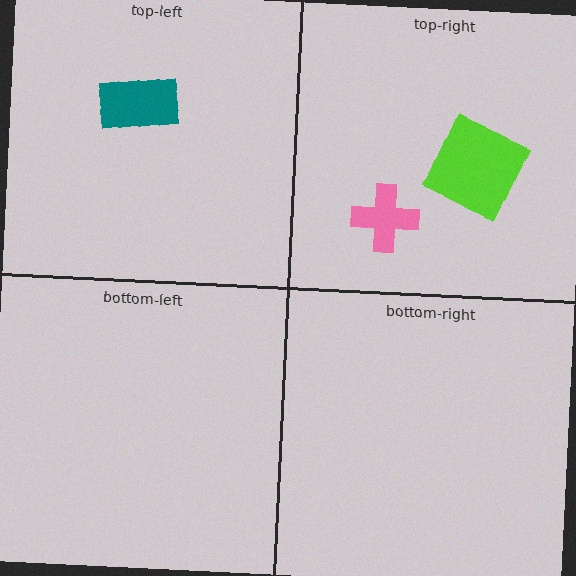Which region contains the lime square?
The top-right region.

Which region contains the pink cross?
The top-right region.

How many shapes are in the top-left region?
1.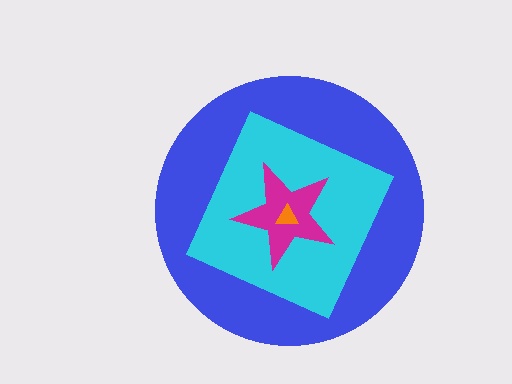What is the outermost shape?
The blue circle.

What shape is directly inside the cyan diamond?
The magenta star.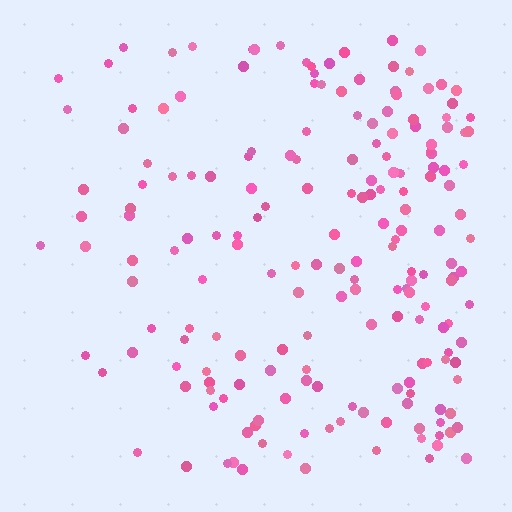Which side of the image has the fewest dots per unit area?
The left.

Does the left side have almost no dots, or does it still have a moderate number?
Still a moderate number, just noticeably fewer than the right.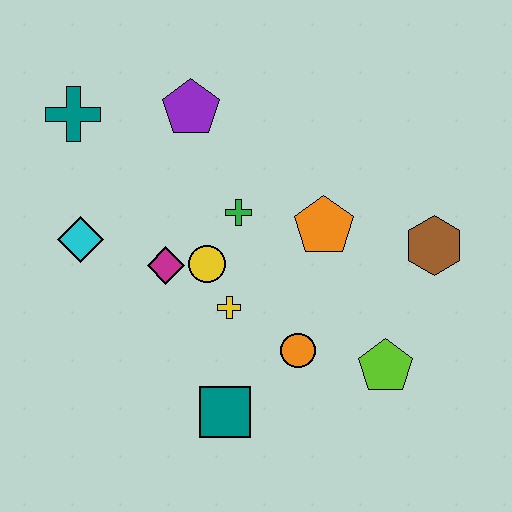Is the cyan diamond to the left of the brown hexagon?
Yes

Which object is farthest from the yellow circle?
The brown hexagon is farthest from the yellow circle.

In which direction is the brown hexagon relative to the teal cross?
The brown hexagon is to the right of the teal cross.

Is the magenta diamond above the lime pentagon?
Yes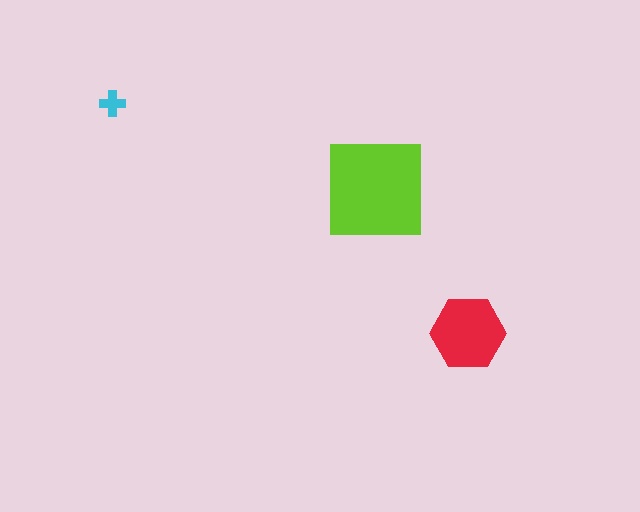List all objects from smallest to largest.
The cyan cross, the red hexagon, the lime square.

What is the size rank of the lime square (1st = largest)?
1st.